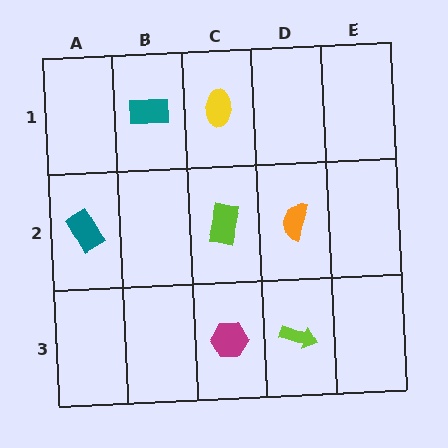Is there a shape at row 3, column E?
No, that cell is empty.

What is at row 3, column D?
A lime arrow.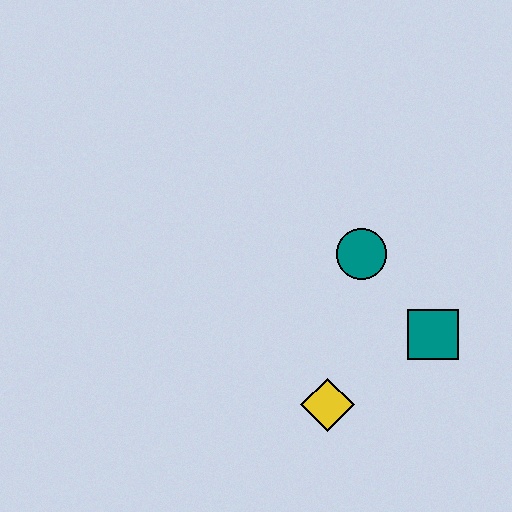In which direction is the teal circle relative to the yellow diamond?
The teal circle is above the yellow diamond.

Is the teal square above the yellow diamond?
Yes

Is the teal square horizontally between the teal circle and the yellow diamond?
No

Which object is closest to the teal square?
The teal circle is closest to the teal square.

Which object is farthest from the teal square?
The yellow diamond is farthest from the teal square.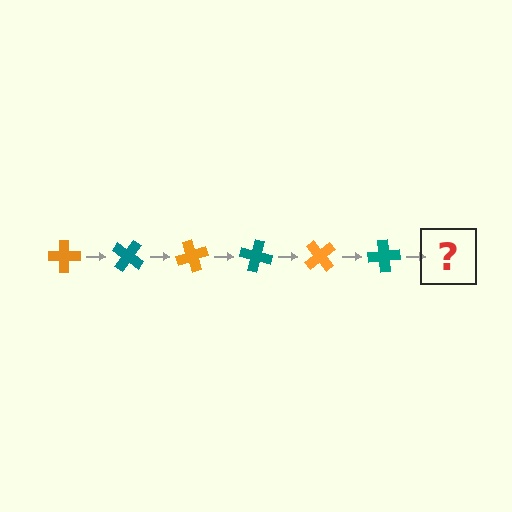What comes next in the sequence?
The next element should be an orange cross, rotated 210 degrees from the start.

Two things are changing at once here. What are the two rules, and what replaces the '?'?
The two rules are that it rotates 35 degrees each step and the color cycles through orange and teal. The '?' should be an orange cross, rotated 210 degrees from the start.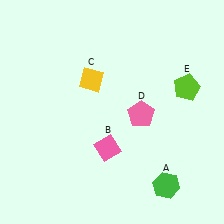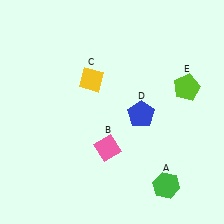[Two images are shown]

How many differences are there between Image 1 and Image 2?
There is 1 difference between the two images.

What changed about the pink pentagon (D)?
In Image 1, D is pink. In Image 2, it changed to blue.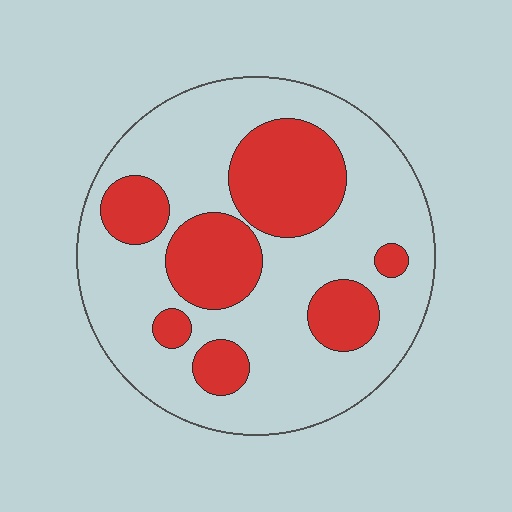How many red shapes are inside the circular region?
7.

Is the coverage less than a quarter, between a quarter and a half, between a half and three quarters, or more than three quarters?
Between a quarter and a half.